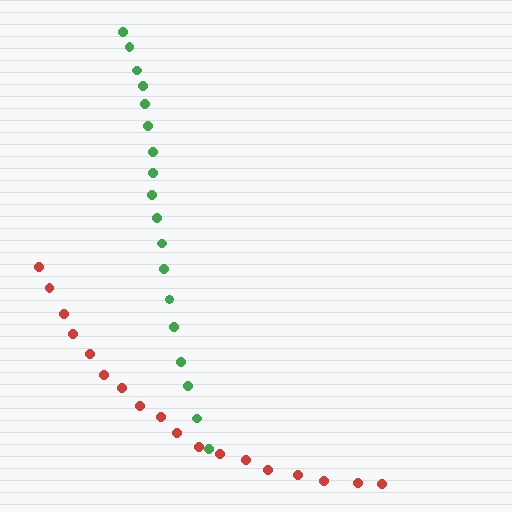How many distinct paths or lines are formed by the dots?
There are 2 distinct paths.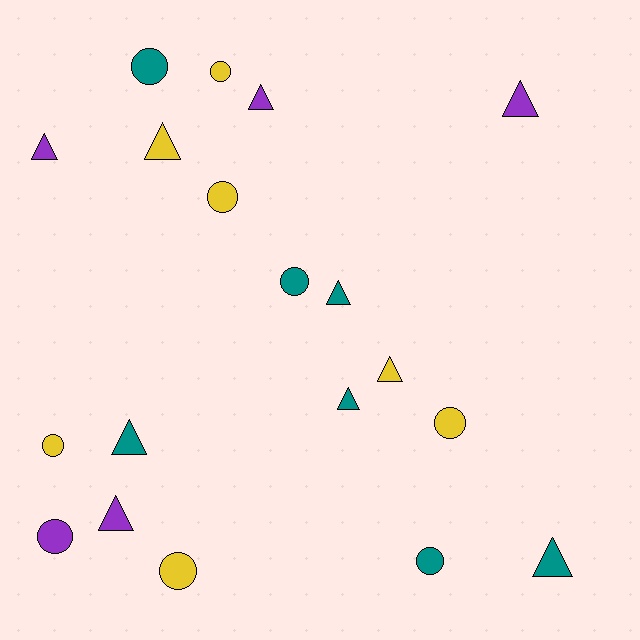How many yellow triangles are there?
There are 2 yellow triangles.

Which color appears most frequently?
Teal, with 7 objects.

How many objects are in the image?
There are 19 objects.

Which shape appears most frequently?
Triangle, with 10 objects.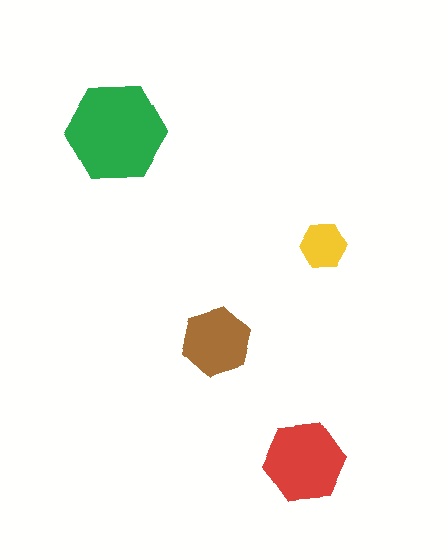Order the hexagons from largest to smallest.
the green one, the red one, the brown one, the yellow one.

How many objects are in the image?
There are 4 objects in the image.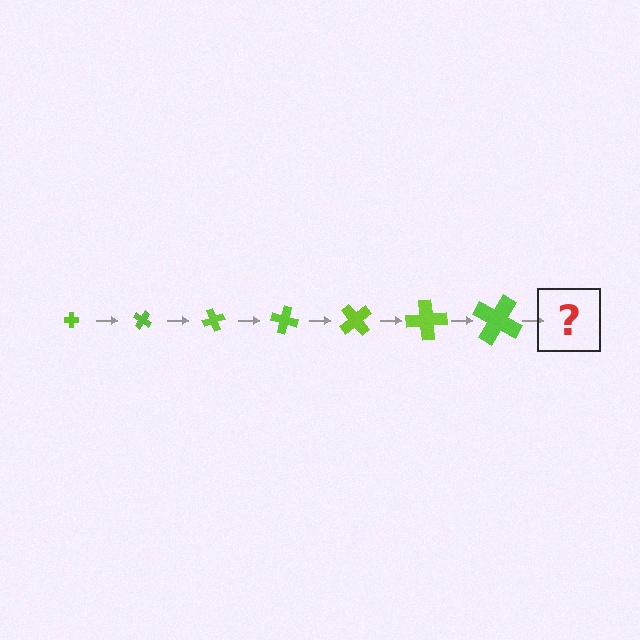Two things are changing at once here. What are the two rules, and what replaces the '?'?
The two rules are that the cross grows larger each step and it rotates 35 degrees each step. The '?' should be a cross, larger than the previous one and rotated 245 degrees from the start.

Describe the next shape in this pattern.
It should be a cross, larger than the previous one and rotated 245 degrees from the start.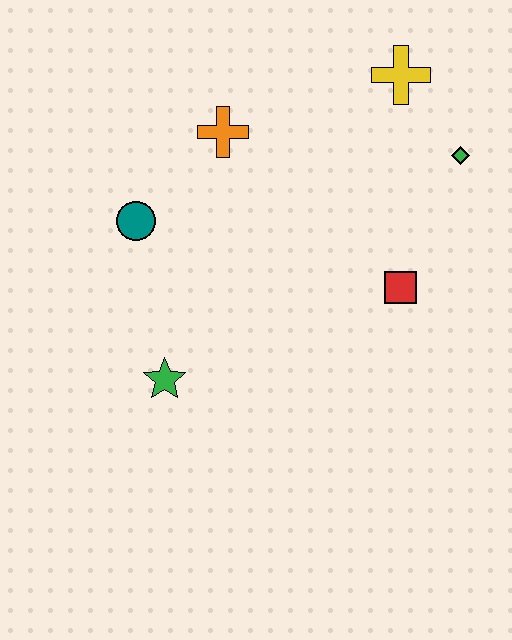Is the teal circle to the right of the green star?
No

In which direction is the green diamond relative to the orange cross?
The green diamond is to the right of the orange cross.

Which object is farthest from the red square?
The teal circle is farthest from the red square.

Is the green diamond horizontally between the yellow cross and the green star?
No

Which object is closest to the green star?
The teal circle is closest to the green star.